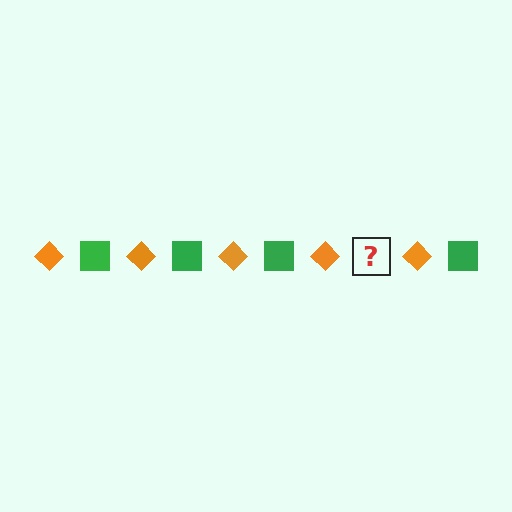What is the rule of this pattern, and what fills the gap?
The rule is that the pattern alternates between orange diamond and green square. The gap should be filled with a green square.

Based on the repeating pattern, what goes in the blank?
The blank should be a green square.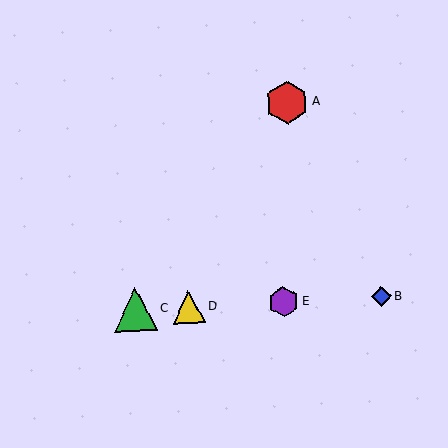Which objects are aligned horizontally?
Objects B, C, D, E are aligned horizontally.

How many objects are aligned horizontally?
4 objects (B, C, D, E) are aligned horizontally.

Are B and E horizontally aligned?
Yes, both are at y≈297.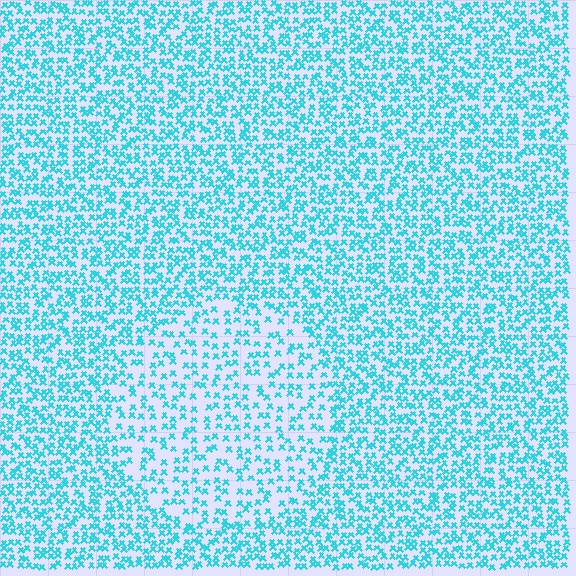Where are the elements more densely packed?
The elements are more densely packed outside the circle boundary.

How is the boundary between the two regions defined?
The boundary is defined by a change in element density (approximately 1.8x ratio). All elements are the same color, size, and shape.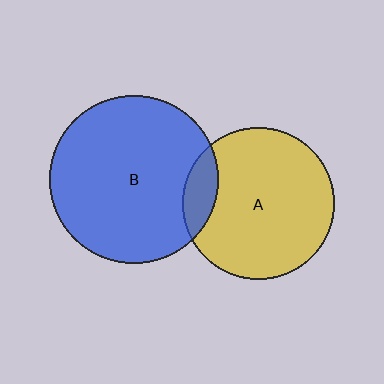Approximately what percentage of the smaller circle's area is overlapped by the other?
Approximately 15%.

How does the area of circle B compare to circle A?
Approximately 1.2 times.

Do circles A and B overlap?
Yes.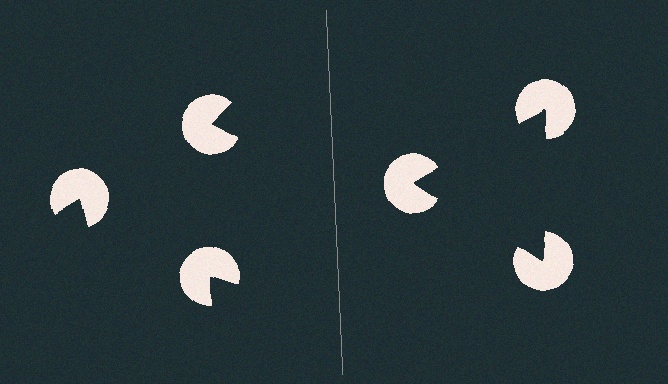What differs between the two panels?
The pac-man discs are positioned identically on both sides; only the wedge orientations differ. On the right they align to a triangle; on the left they are misaligned.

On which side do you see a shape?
An illusory triangle appears on the right side. On the left side the wedge cuts are rotated, so no coherent shape forms.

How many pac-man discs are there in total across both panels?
6 — 3 on each side.